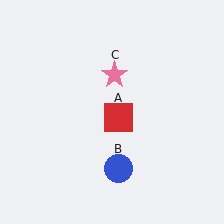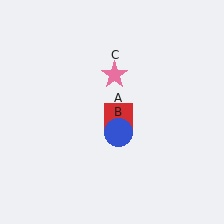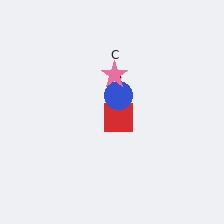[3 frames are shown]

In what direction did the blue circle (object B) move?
The blue circle (object B) moved up.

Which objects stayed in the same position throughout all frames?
Red square (object A) and pink star (object C) remained stationary.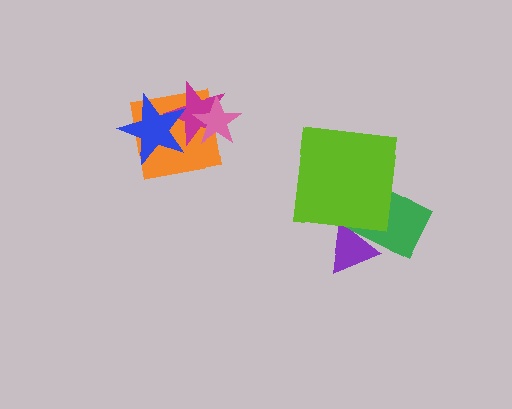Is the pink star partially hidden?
No, no other shape covers it.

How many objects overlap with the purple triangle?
1 object overlaps with the purple triangle.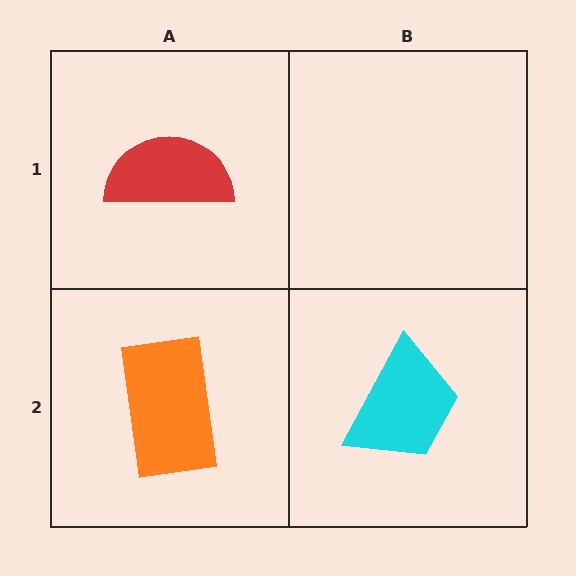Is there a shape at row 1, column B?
No, that cell is empty.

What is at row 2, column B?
A cyan trapezoid.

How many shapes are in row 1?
1 shape.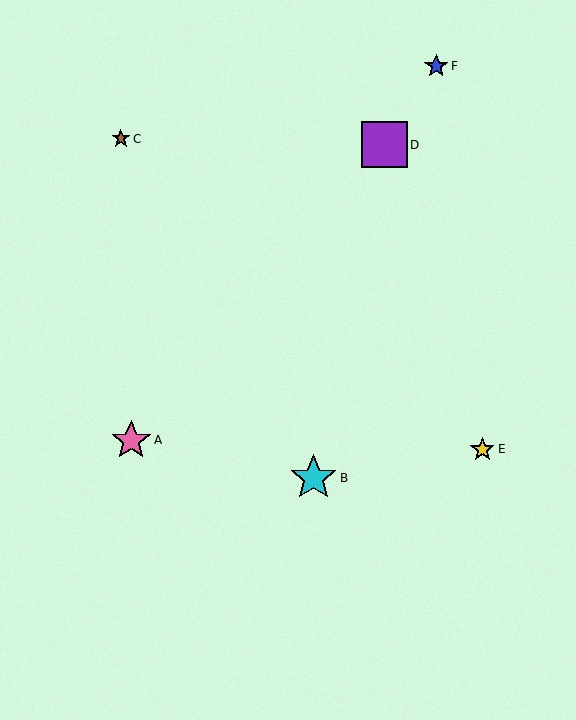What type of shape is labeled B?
Shape B is a cyan star.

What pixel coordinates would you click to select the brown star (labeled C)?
Click at (121, 139) to select the brown star C.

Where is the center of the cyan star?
The center of the cyan star is at (314, 478).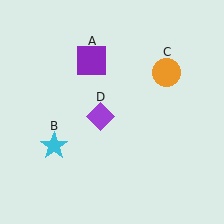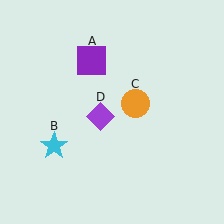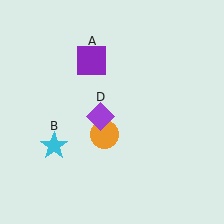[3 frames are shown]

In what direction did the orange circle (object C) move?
The orange circle (object C) moved down and to the left.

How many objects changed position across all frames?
1 object changed position: orange circle (object C).